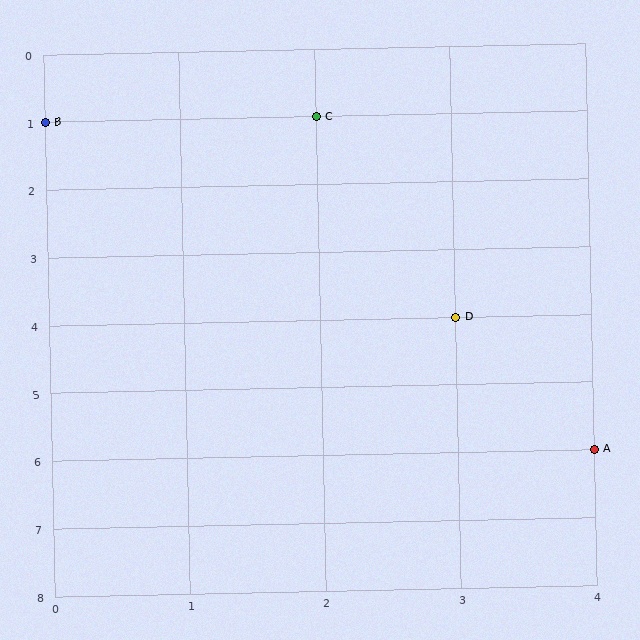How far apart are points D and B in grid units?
Points D and B are 3 columns and 3 rows apart (about 4.2 grid units diagonally).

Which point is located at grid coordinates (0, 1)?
Point B is at (0, 1).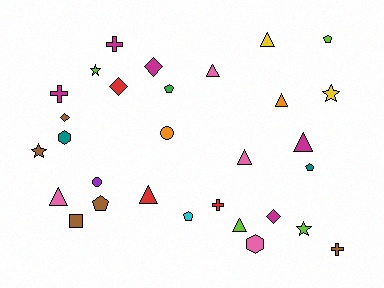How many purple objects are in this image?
There is 1 purple object.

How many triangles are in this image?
There are 8 triangles.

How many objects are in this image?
There are 30 objects.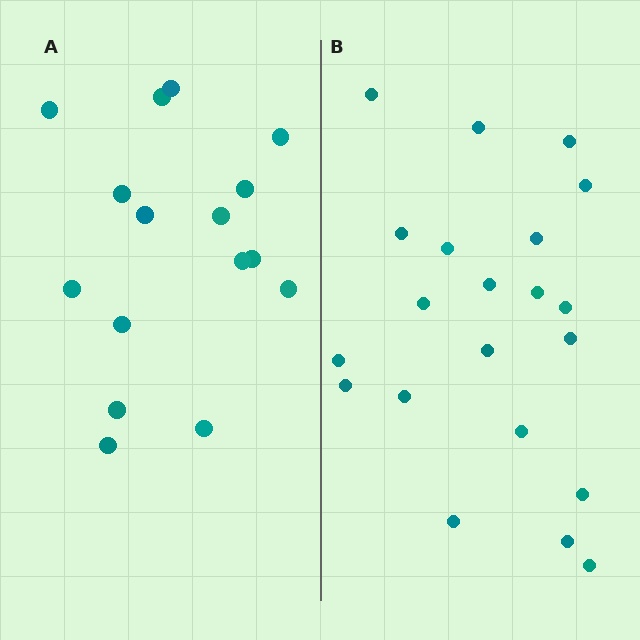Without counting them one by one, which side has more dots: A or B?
Region B (the right region) has more dots.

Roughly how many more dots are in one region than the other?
Region B has about 5 more dots than region A.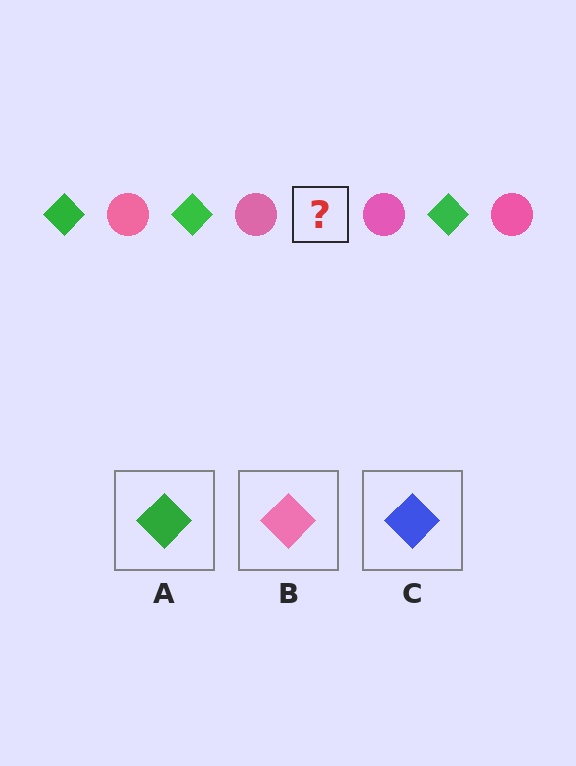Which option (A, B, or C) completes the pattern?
A.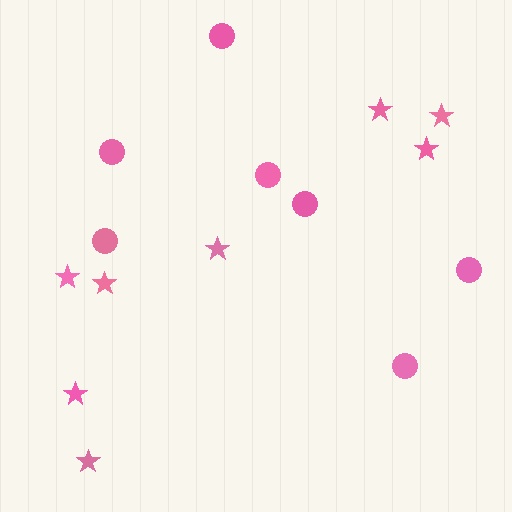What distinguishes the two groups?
There are 2 groups: one group of circles (7) and one group of stars (8).